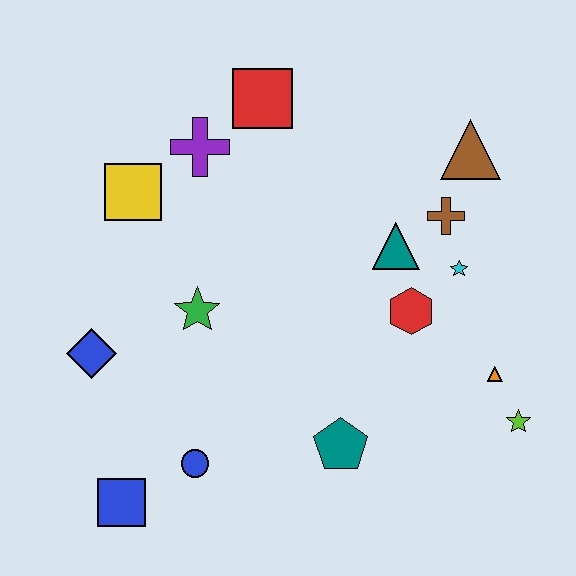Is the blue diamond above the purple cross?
No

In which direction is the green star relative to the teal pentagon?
The green star is to the left of the teal pentagon.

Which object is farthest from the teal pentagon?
The red square is farthest from the teal pentagon.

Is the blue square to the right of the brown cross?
No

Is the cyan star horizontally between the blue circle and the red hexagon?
No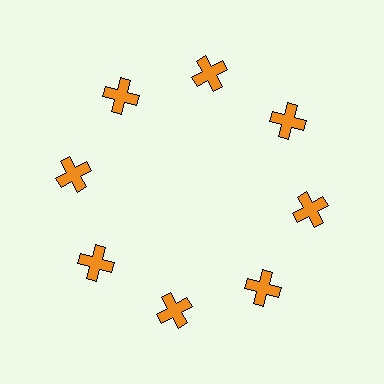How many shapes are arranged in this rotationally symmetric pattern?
There are 8 shapes, arranged in 8 groups of 1.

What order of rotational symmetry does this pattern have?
This pattern has 8-fold rotational symmetry.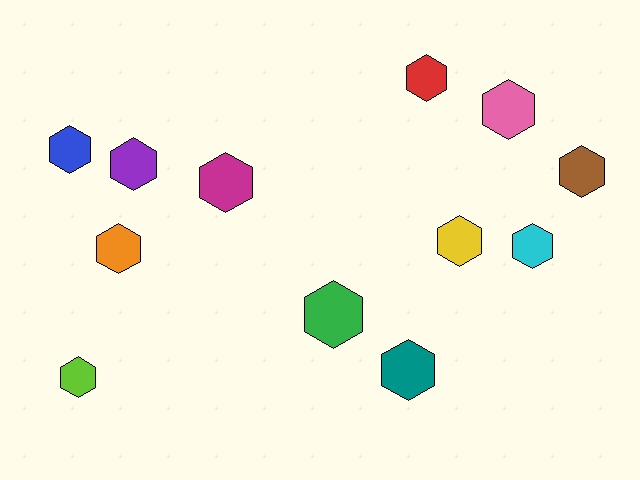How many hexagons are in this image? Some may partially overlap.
There are 12 hexagons.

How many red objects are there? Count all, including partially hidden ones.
There is 1 red object.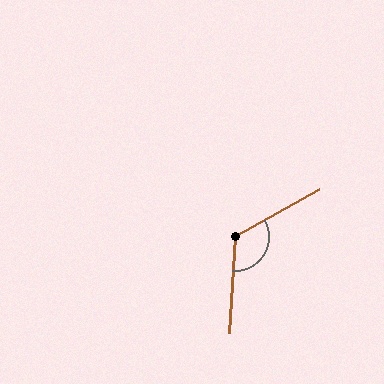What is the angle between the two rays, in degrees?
Approximately 123 degrees.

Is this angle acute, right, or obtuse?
It is obtuse.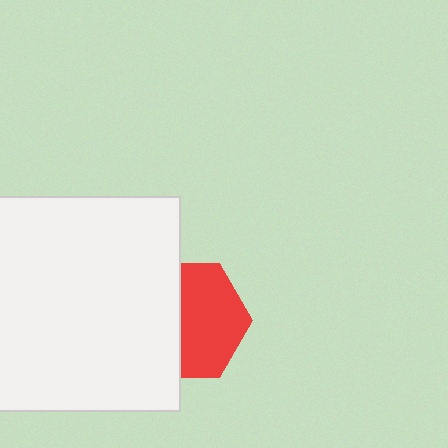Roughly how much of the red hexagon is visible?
About half of it is visible (roughly 55%).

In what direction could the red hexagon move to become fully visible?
The red hexagon could move right. That would shift it out from behind the white rectangle entirely.